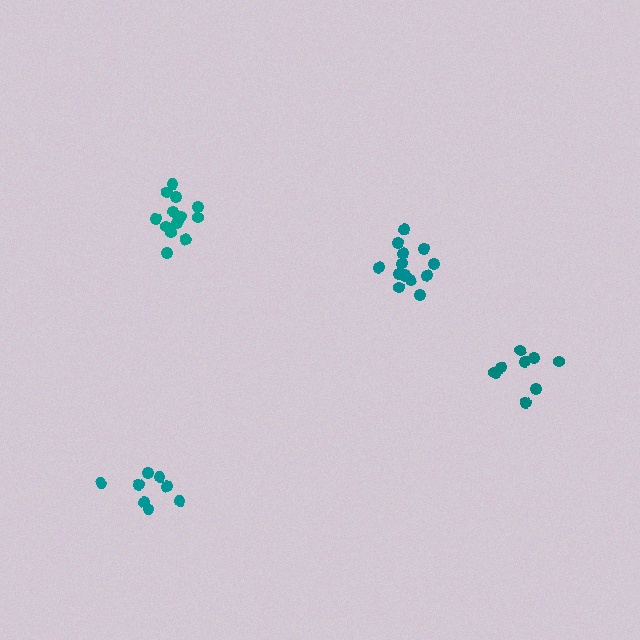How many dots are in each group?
Group 1: 8 dots, Group 2: 9 dots, Group 3: 13 dots, Group 4: 13 dots (43 total).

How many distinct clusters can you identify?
There are 4 distinct clusters.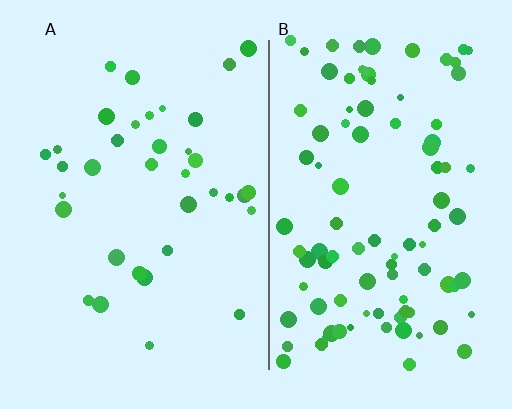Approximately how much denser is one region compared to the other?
Approximately 2.6× — region B over region A.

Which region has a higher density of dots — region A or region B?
B (the right).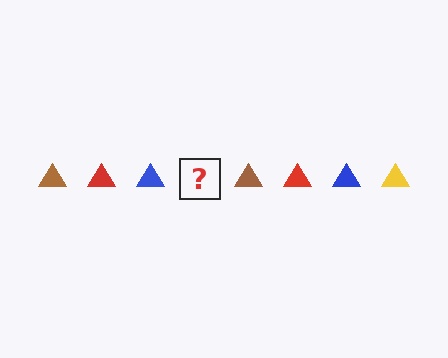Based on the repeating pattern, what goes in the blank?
The blank should be a yellow triangle.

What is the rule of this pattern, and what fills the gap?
The rule is that the pattern cycles through brown, red, blue, yellow triangles. The gap should be filled with a yellow triangle.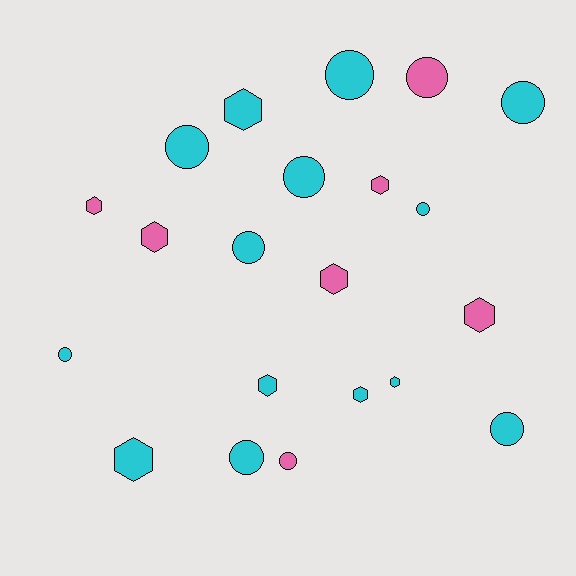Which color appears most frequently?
Cyan, with 14 objects.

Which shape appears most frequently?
Circle, with 11 objects.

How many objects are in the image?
There are 21 objects.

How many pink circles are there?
There are 2 pink circles.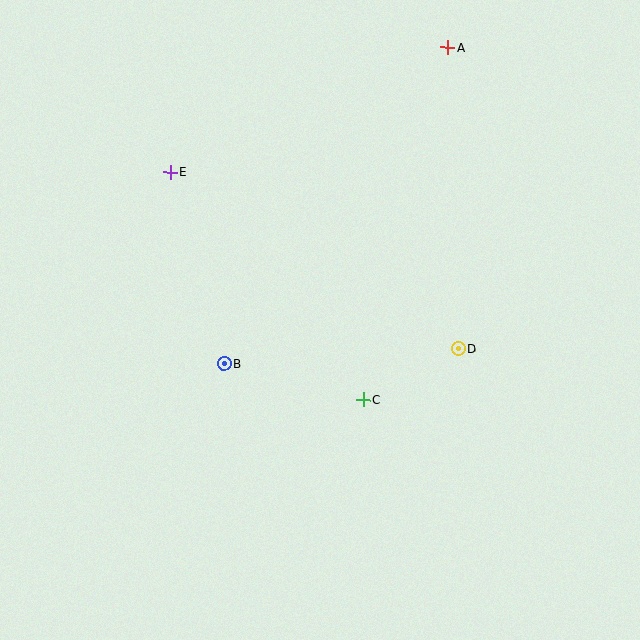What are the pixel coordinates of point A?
Point A is at (448, 48).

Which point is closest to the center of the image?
Point C at (363, 399) is closest to the center.